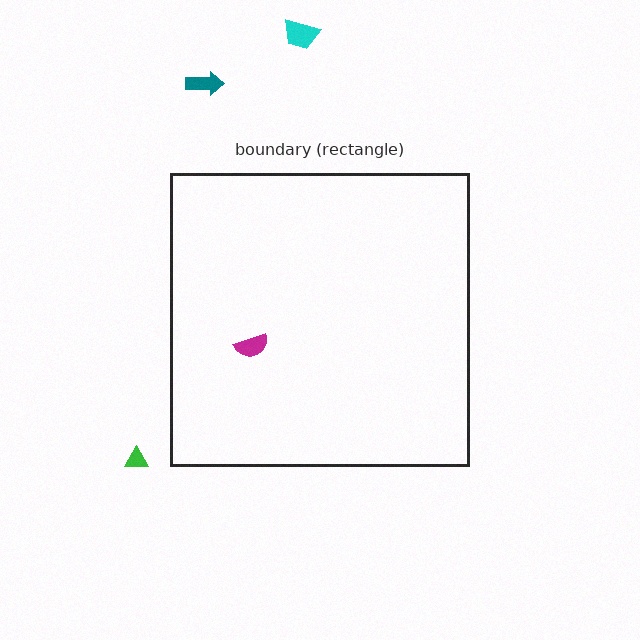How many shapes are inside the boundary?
1 inside, 3 outside.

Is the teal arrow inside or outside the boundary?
Outside.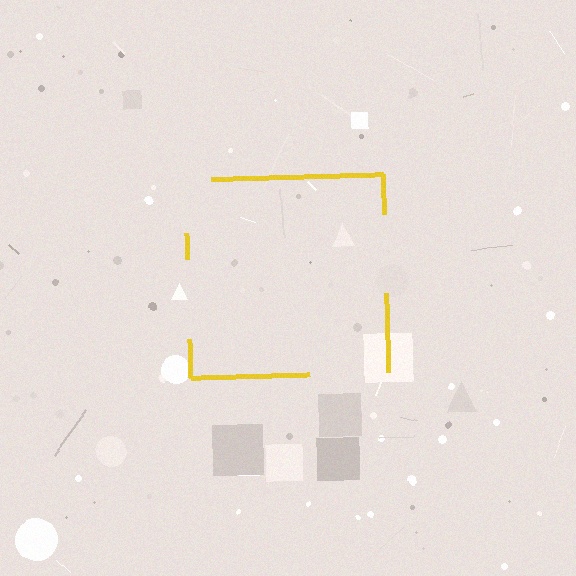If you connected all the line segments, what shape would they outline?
They would outline a square.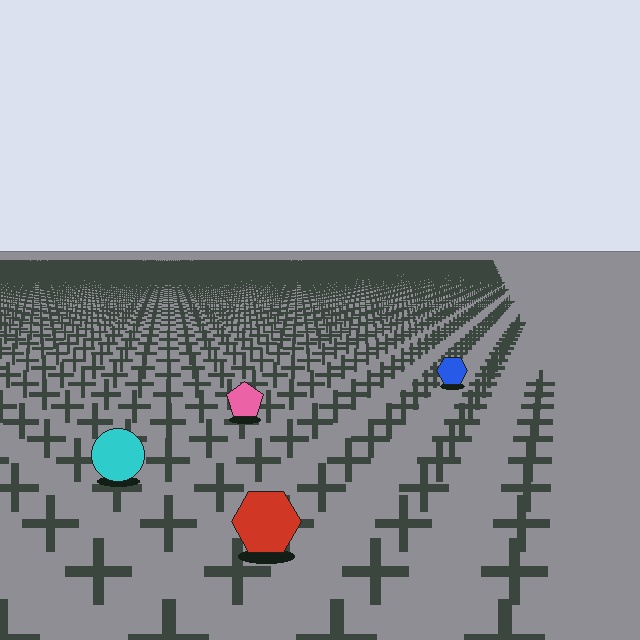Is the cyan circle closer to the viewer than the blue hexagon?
Yes. The cyan circle is closer — you can tell from the texture gradient: the ground texture is coarser near it.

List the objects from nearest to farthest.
From nearest to farthest: the red hexagon, the cyan circle, the pink pentagon, the blue hexagon.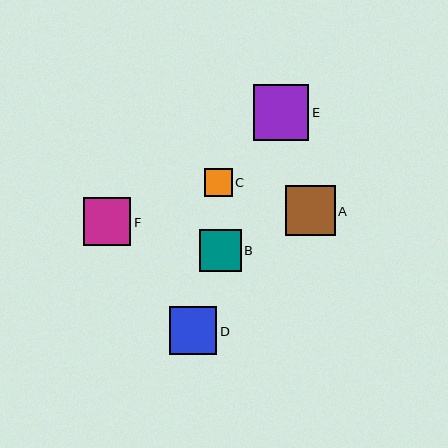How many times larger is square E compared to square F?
Square E is approximately 1.2 times the size of square F.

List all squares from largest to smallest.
From largest to smallest: E, A, F, D, B, C.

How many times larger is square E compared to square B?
Square E is approximately 1.3 times the size of square B.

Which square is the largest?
Square E is the largest with a size of approximately 56 pixels.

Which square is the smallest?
Square C is the smallest with a size of approximately 28 pixels.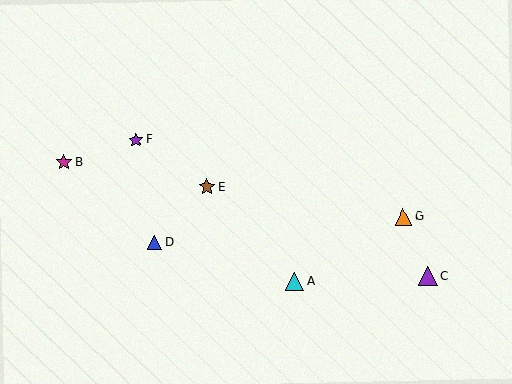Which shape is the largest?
The purple triangle (labeled C) is the largest.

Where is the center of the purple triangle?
The center of the purple triangle is at (428, 276).